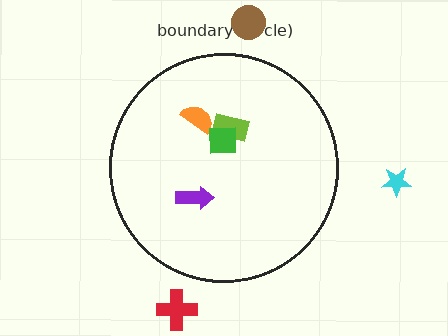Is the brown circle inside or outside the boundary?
Outside.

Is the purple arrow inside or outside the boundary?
Inside.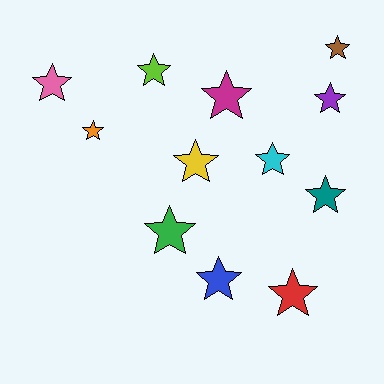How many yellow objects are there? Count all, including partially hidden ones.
There is 1 yellow object.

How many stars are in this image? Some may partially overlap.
There are 12 stars.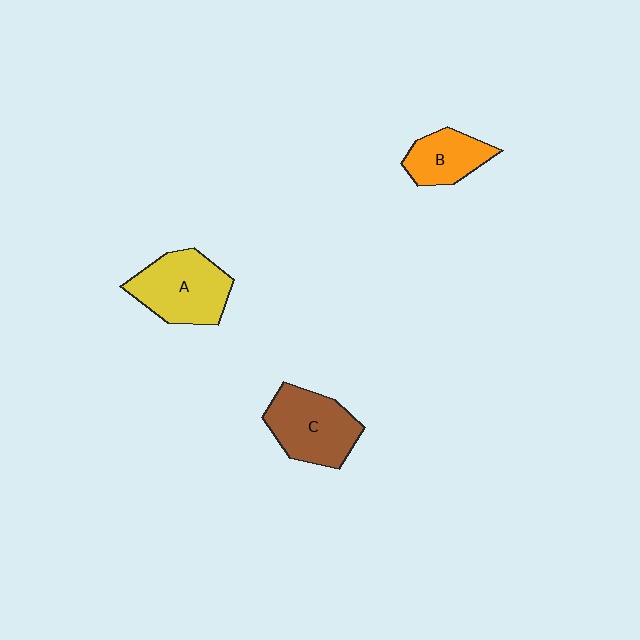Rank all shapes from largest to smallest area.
From largest to smallest: A (yellow), C (brown), B (orange).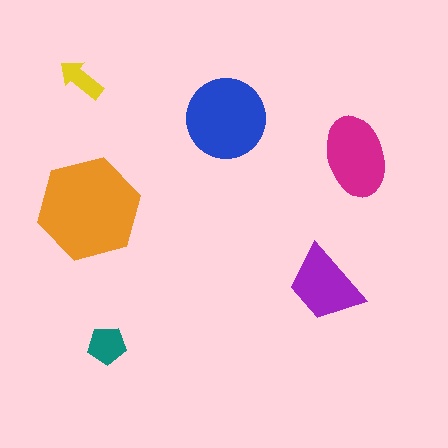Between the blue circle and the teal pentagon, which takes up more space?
The blue circle.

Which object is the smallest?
The yellow arrow.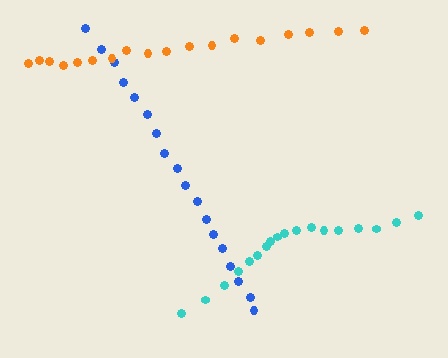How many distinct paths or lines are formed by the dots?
There are 3 distinct paths.